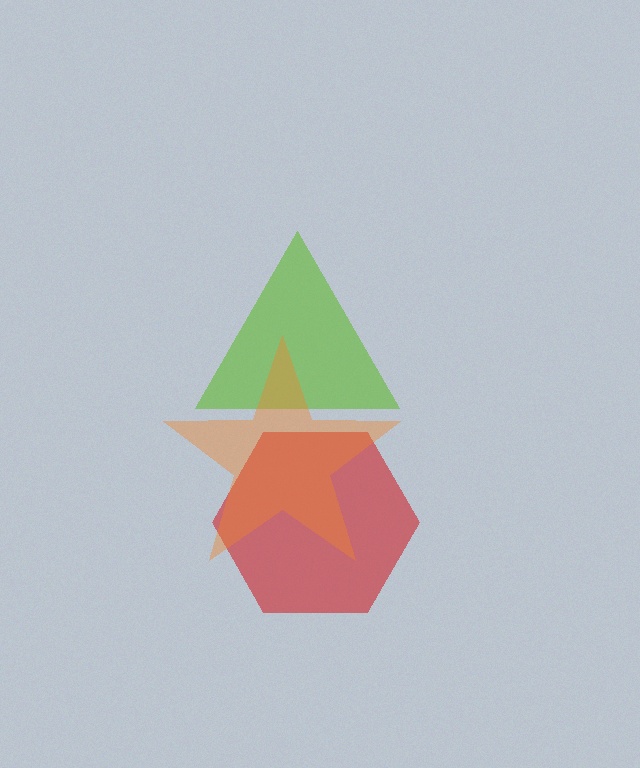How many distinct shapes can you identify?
There are 3 distinct shapes: a lime triangle, a red hexagon, an orange star.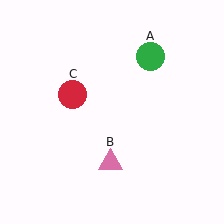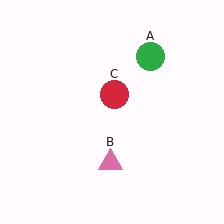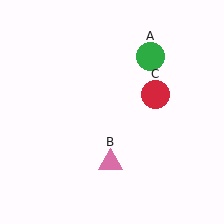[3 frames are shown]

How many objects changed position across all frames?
1 object changed position: red circle (object C).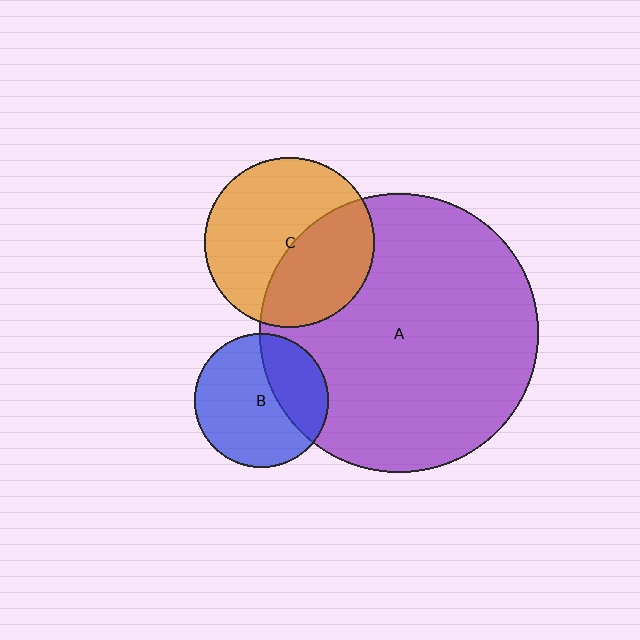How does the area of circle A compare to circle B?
Approximately 4.3 times.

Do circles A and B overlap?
Yes.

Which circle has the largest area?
Circle A (purple).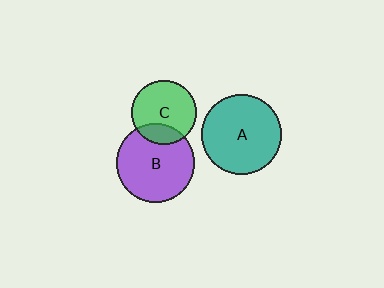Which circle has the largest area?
Circle A (teal).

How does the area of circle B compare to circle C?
Approximately 1.5 times.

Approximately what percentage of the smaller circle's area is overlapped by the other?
Approximately 20%.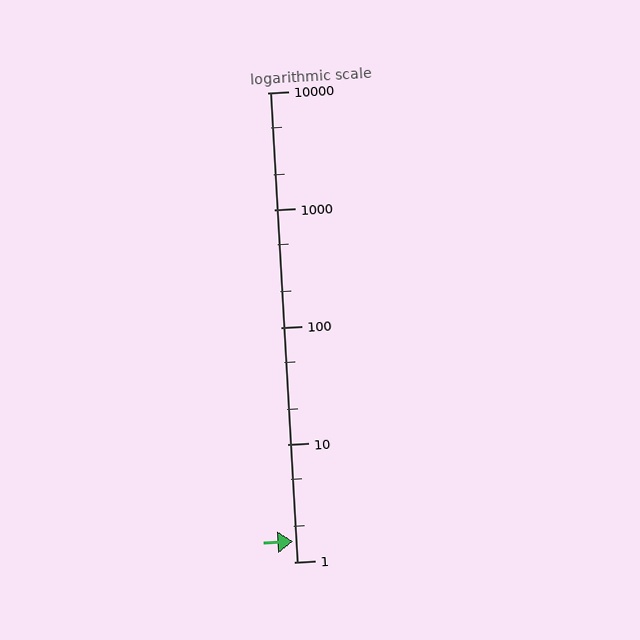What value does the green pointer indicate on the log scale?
The pointer indicates approximately 1.5.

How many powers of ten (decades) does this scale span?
The scale spans 4 decades, from 1 to 10000.